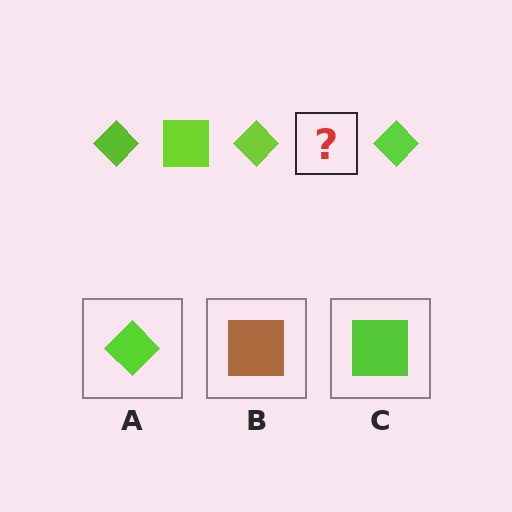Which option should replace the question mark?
Option C.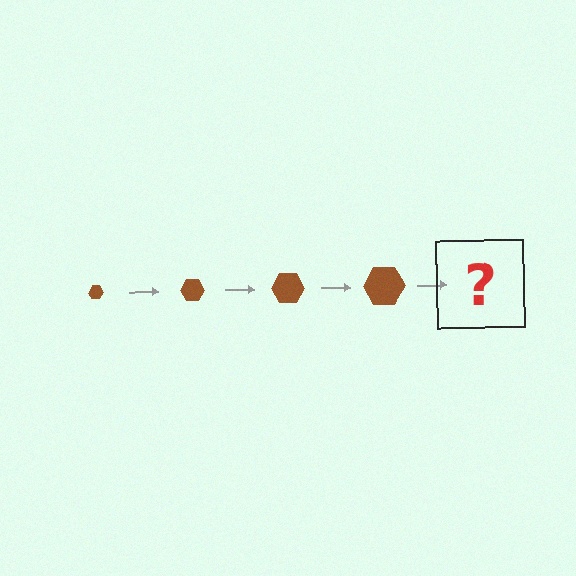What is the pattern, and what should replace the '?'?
The pattern is that the hexagon gets progressively larger each step. The '?' should be a brown hexagon, larger than the previous one.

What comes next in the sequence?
The next element should be a brown hexagon, larger than the previous one.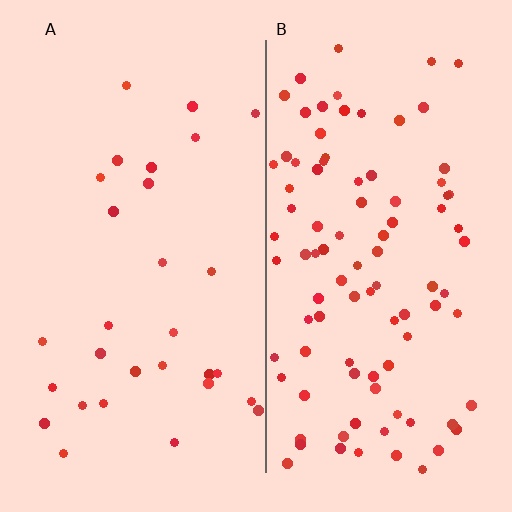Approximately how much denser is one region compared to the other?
Approximately 3.2× — region B over region A.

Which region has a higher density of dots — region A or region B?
B (the right).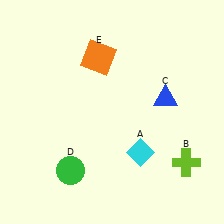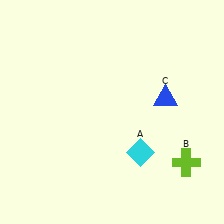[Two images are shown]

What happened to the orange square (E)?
The orange square (E) was removed in Image 2. It was in the top-left area of Image 1.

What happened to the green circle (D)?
The green circle (D) was removed in Image 2. It was in the bottom-left area of Image 1.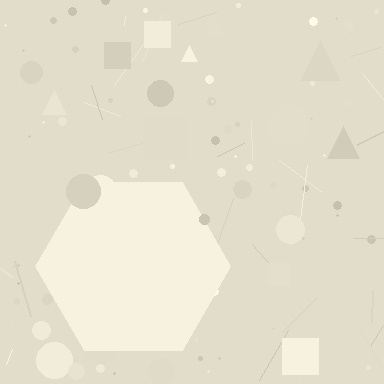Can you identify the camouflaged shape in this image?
The camouflaged shape is a hexagon.